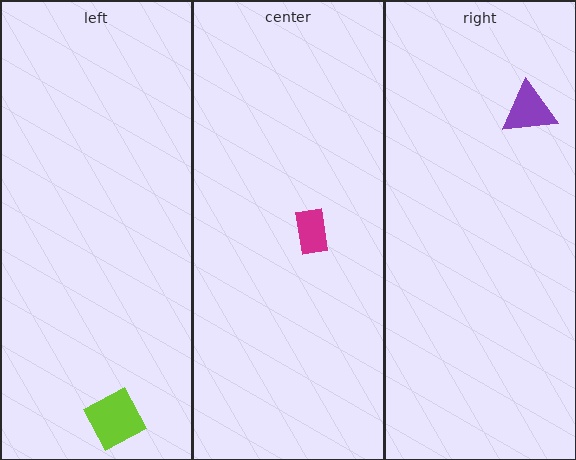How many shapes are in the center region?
1.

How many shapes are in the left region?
1.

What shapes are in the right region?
The purple triangle.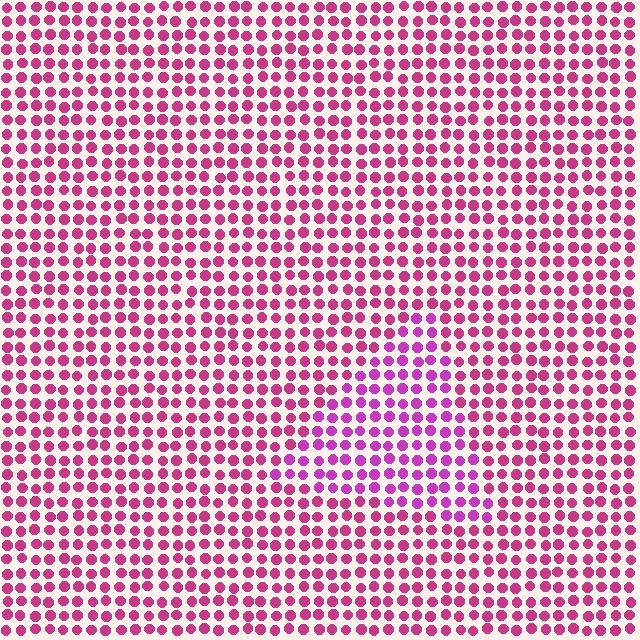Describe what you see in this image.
The image is filled with small magenta elements in a uniform arrangement. A triangle-shaped region is visible where the elements are tinted to a slightly different hue, forming a subtle color boundary.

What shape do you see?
I see a triangle.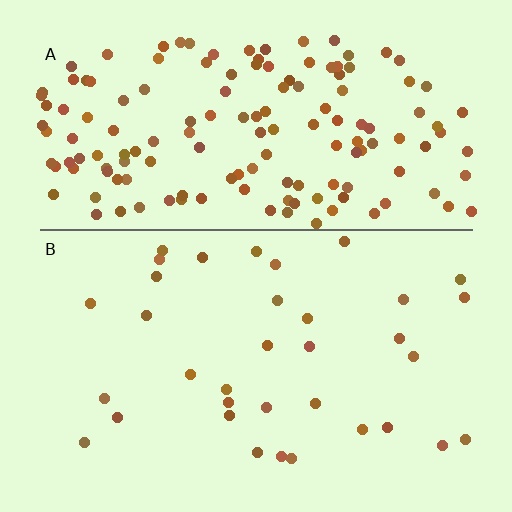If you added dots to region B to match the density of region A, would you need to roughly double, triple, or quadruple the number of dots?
Approximately quadruple.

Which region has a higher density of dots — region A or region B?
A (the top).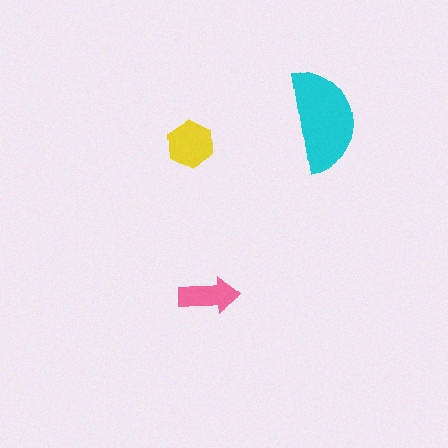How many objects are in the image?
There are 3 objects in the image.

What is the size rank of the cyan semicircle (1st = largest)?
1st.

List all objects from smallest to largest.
The pink arrow, the yellow hexagon, the cyan semicircle.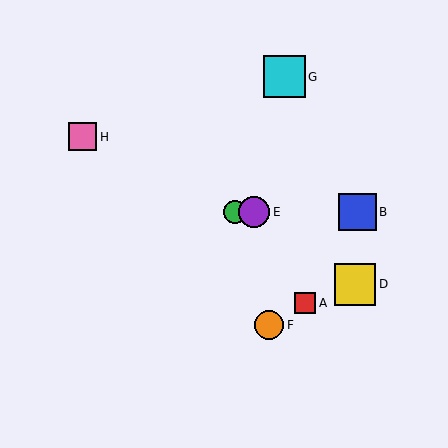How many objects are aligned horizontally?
3 objects (B, C, E) are aligned horizontally.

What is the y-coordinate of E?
Object E is at y≈212.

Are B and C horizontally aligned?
Yes, both are at y≈212.